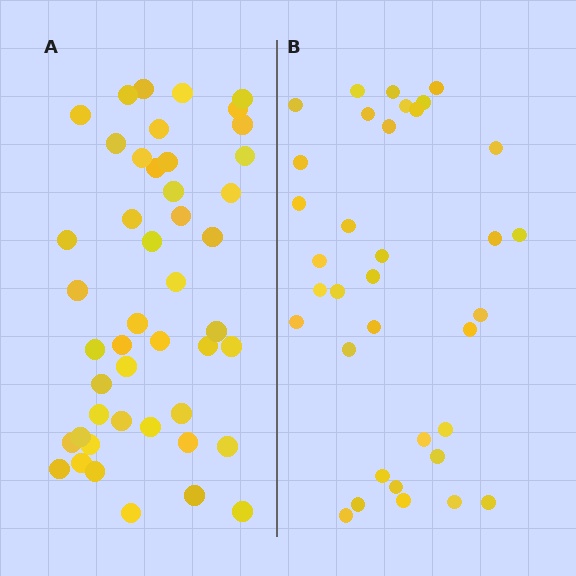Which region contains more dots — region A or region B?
Region A (the left region) has more dots.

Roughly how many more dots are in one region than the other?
Region A has roughly 12 or so more dots than region B.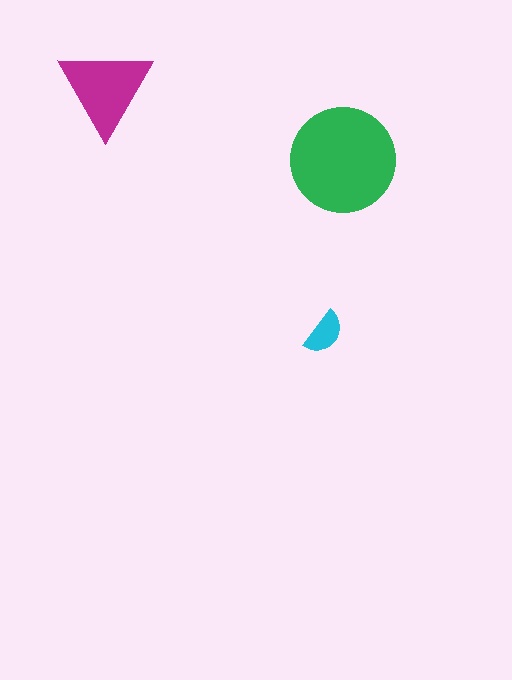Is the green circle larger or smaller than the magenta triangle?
Larger.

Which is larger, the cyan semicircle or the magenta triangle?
The magenta triangle.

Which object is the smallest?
The cyan semicircle.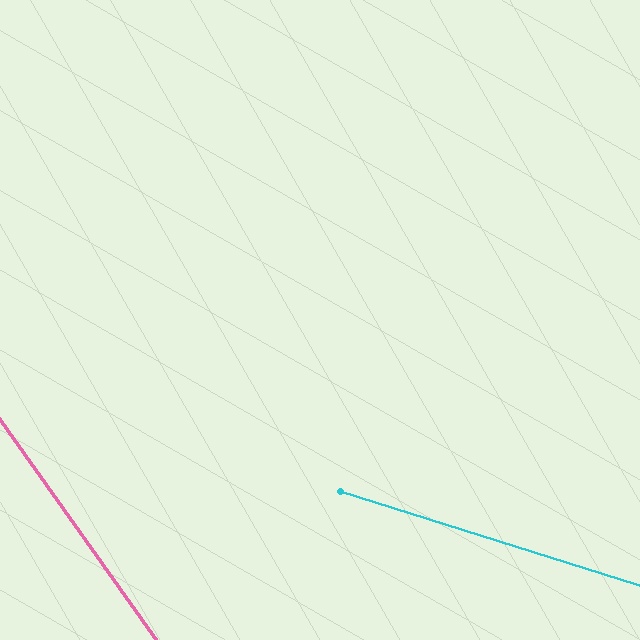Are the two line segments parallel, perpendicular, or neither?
Neither parallel nor perpendicular — they differ by about 37°.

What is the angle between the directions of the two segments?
Approximately 37 degrees.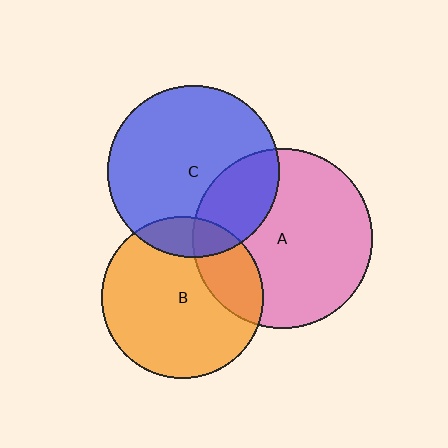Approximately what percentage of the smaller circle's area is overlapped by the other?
Approximately 25%.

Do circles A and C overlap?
Yes.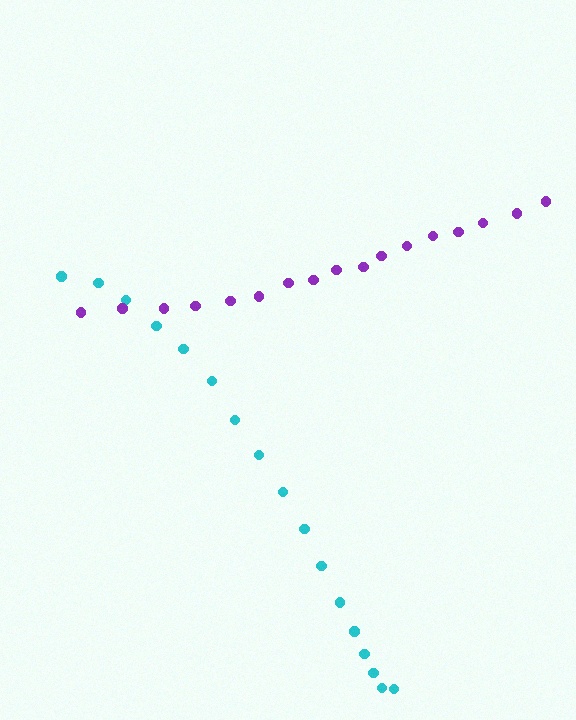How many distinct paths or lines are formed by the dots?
There are 2 distinct paths.